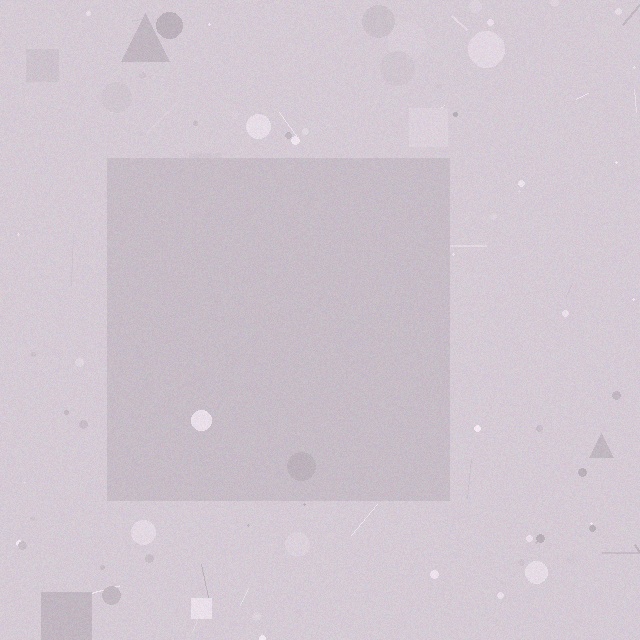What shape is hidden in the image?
A square is hidden in the image.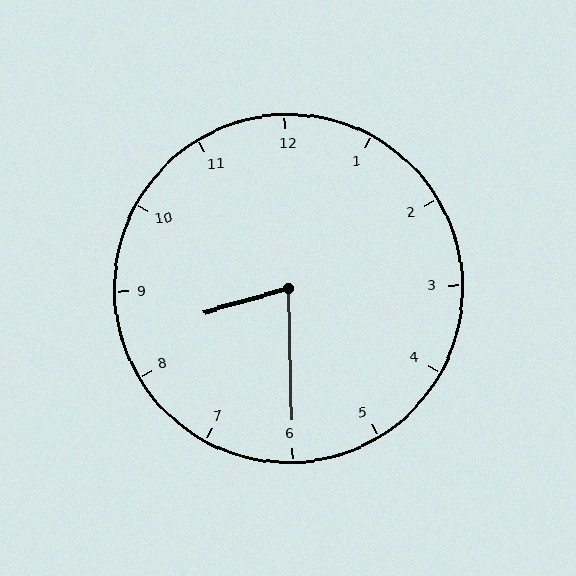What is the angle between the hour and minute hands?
Approximately 75 degrees.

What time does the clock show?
8:30.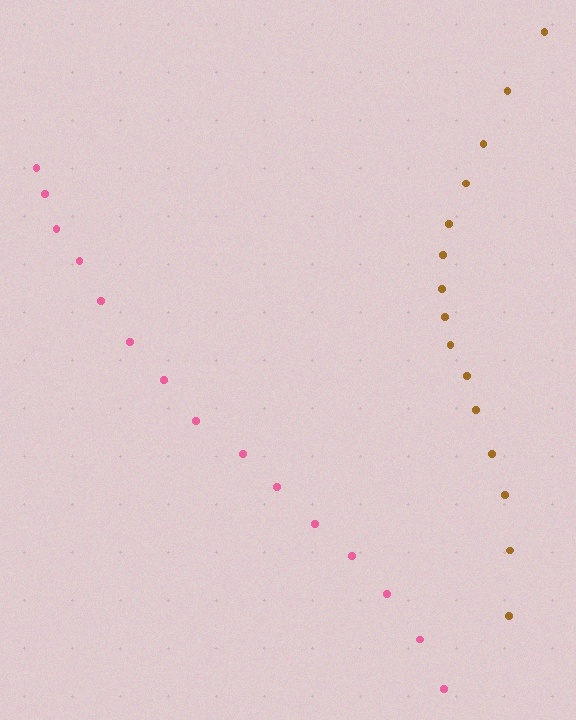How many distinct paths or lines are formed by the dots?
There are 2 distinct paths.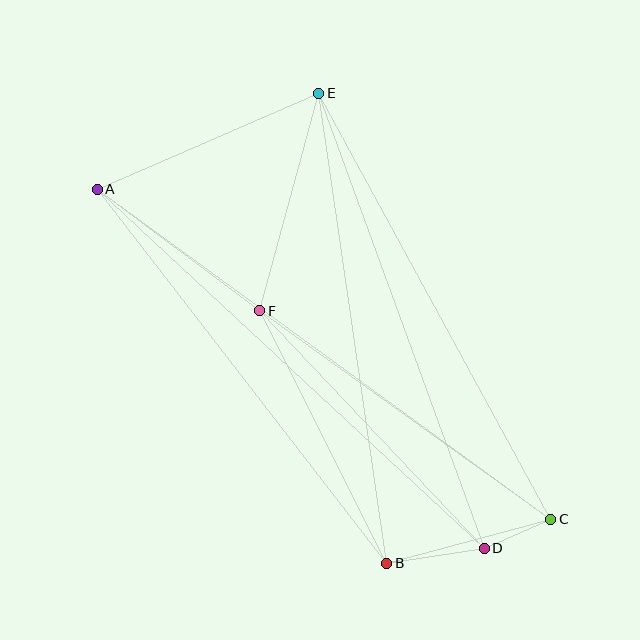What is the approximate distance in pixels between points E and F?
The distance between E and F is approximately 225 pixels.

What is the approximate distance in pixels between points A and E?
The distance between A and E is approximately 241 pixels.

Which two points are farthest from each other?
Points A and C are farthest from each other.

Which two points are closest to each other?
Points C and D are closest to each other.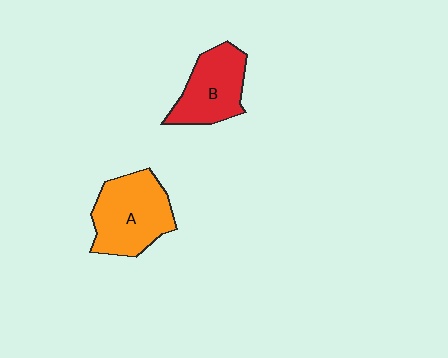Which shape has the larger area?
Shape A (orange).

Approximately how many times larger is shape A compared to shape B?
Approximately 1.2 times.